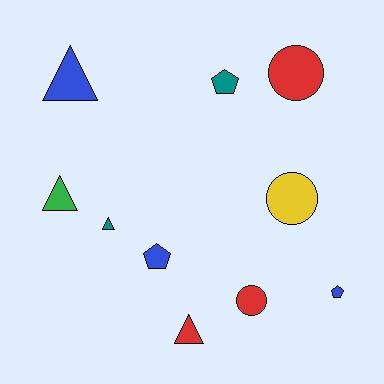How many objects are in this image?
There are 10 objects.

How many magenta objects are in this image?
There are no magenta objects.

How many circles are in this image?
There are 3 circles.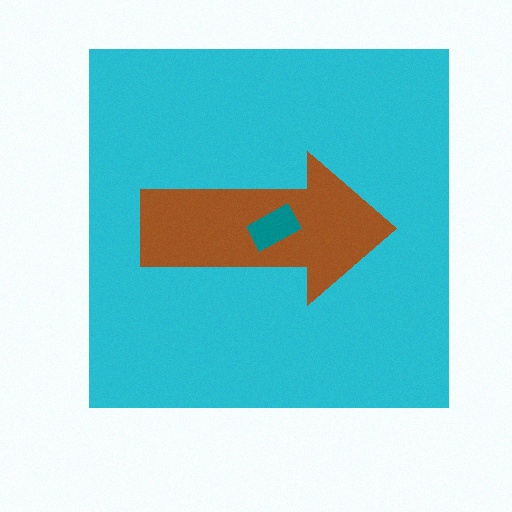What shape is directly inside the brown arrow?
The teal rectangle.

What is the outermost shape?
The cyan square.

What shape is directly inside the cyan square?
The brown arrow.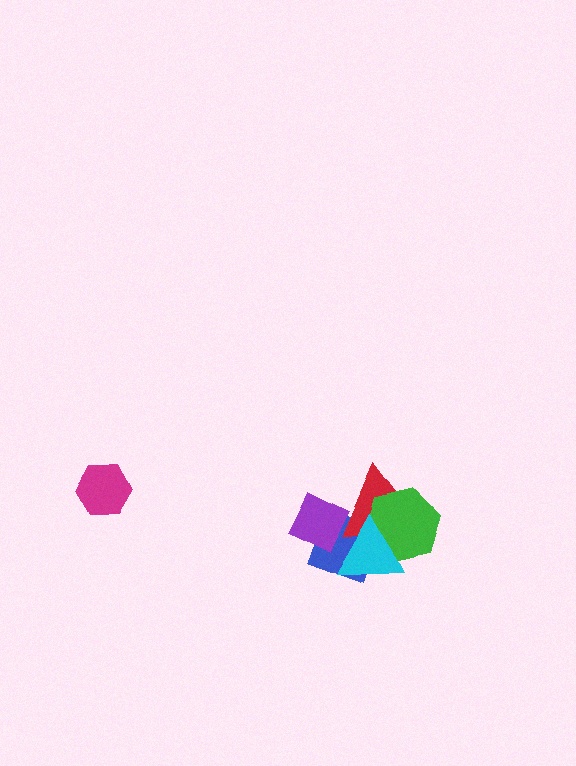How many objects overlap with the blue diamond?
4 objects overlap with the blue diamond.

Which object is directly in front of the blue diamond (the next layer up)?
The purple diamond is directly in front of the blue diamond.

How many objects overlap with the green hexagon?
3 objects overlap with the green hexagon.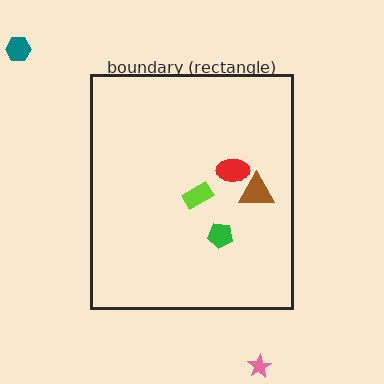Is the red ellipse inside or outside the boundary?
Inside.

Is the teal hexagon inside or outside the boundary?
Outside.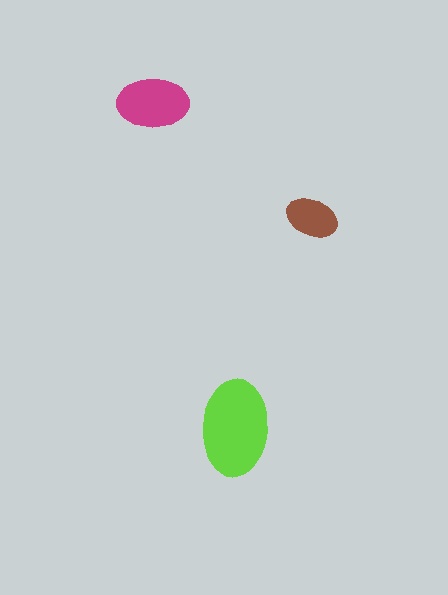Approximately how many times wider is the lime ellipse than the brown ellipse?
About 2 times wider.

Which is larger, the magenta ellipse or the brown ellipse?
The magenta one.